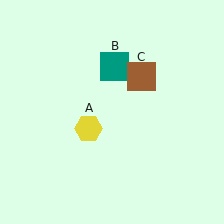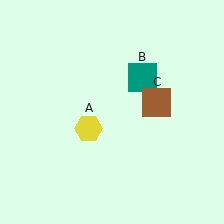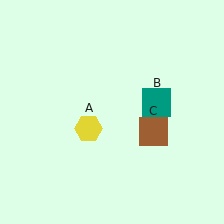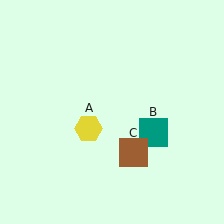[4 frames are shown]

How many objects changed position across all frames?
2 objects changed position: teal square (object B), brown square (object C).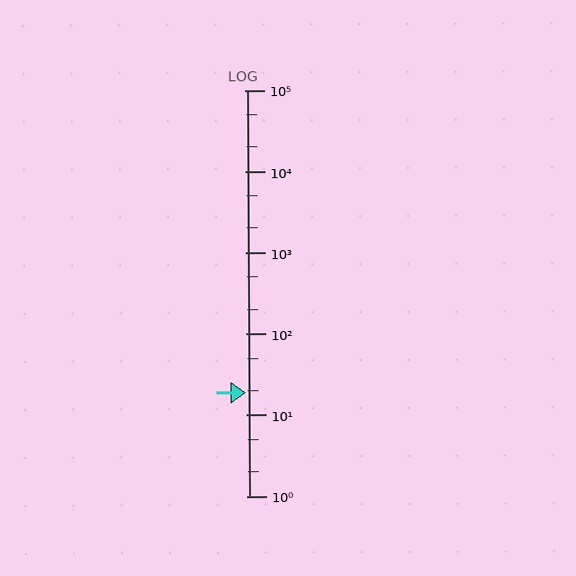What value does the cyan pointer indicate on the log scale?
The pointer indicates approximately 19.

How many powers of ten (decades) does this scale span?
The scale spans 5 decades, from 1 to 100000.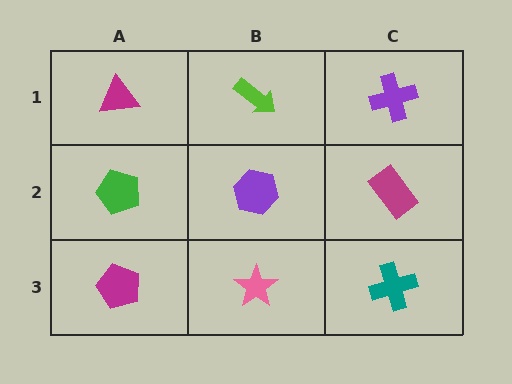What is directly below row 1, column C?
A magenta rectangle.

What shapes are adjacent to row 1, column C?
A magenta rectangle (row 2, column C), a lime arrow (row 1, column B).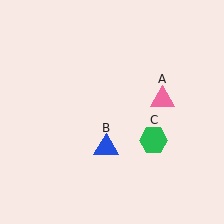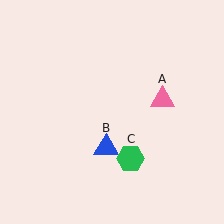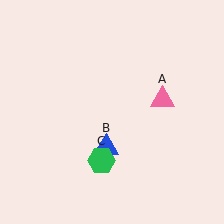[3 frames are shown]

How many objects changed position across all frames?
1 object changed position: green hexagon (object C).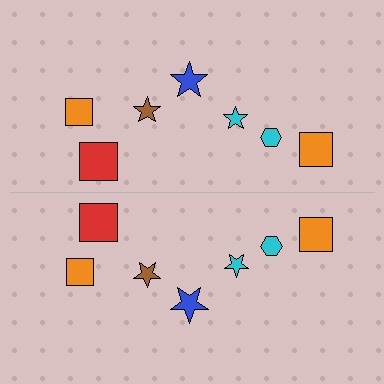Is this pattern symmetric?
Yes, this pattern has bilateral (reflection) symmetry.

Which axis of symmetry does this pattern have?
The pattern has a horizontal axis of symmetry running through the center of the image.